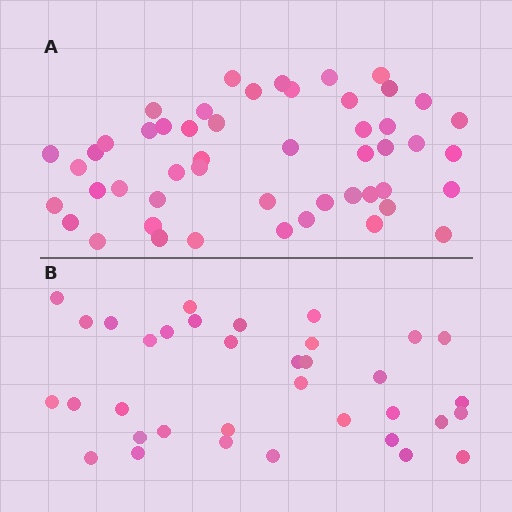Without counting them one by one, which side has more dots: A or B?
Region A (the top region) has more dots.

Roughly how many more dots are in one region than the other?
Region A has approximately 15 more dots than region B.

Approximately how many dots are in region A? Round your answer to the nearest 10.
About 50 dots.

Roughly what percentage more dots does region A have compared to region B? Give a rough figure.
About 45% more.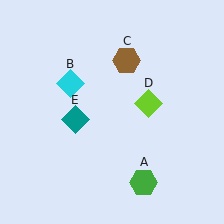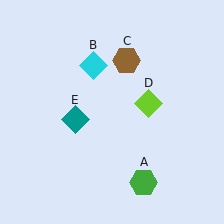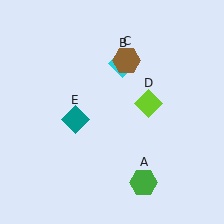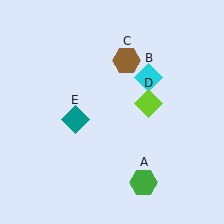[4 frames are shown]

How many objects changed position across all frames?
1 object changed position: cyan diamond (object B).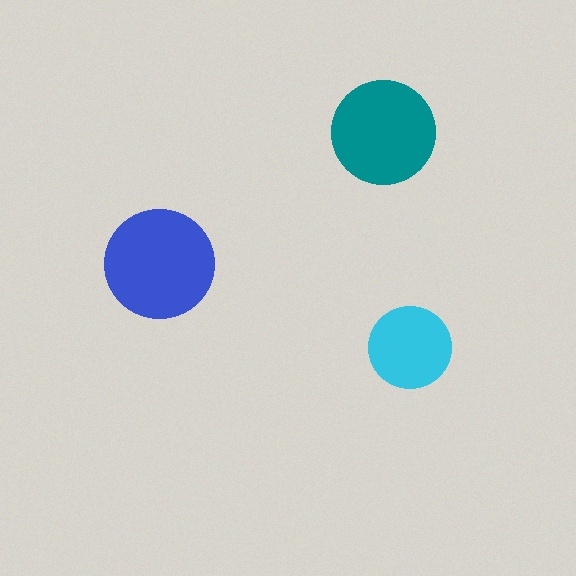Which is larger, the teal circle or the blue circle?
The blue one.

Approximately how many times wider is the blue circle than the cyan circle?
About 1.5 times wider.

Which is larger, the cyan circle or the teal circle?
The teal one.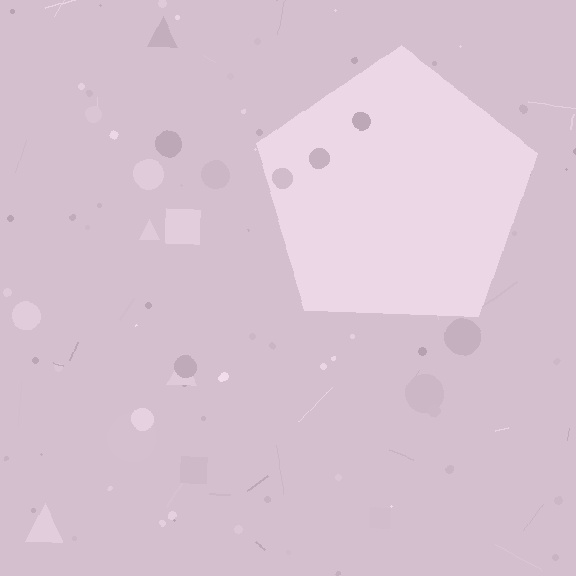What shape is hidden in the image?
A pentagon is hidden in the image.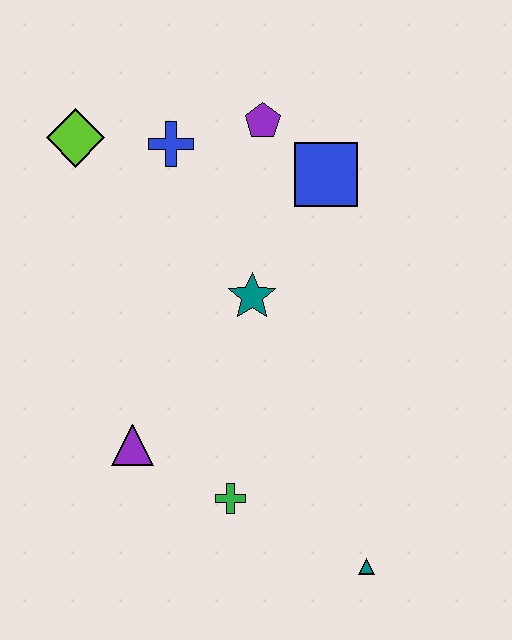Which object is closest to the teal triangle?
The green cross is closest to the teal triangle.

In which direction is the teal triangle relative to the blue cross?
The teal triangle is below the blue cross.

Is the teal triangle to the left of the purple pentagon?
No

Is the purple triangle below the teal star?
Yes